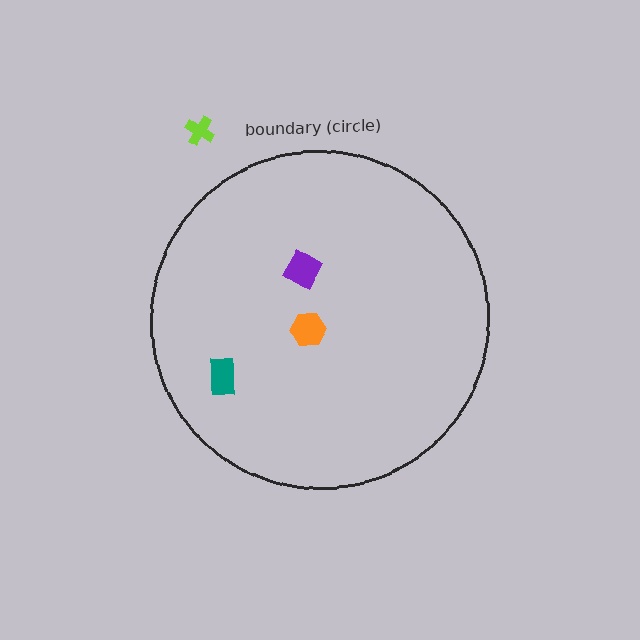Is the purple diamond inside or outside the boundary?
Inside.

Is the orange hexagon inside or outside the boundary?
Inside.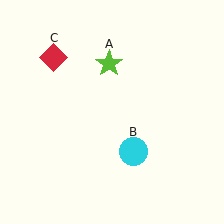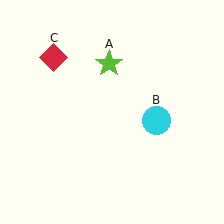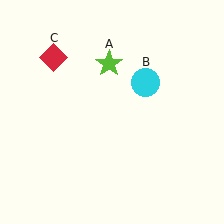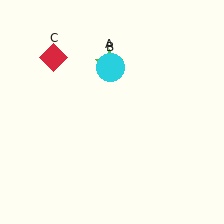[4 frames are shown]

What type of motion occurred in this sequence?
The cyan circle (object B) rotated counterclockwise around the center of the scene.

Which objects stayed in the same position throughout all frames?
Lime star (object A) and red diamond (object C) remained stationary.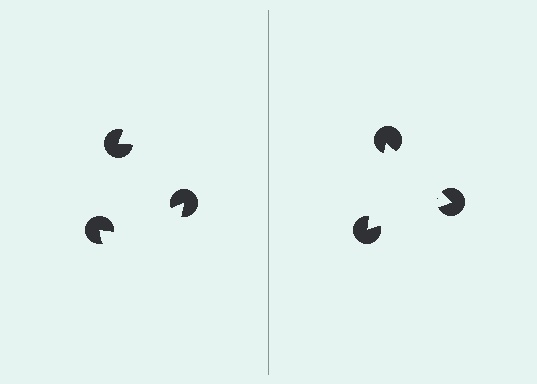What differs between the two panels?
The pac-man discs are positioned identically on both sides; only the wedge orientations differ. On the right they align to a triangle; on the left they are misaligned.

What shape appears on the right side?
An illusory triangle.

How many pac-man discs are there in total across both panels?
6 — 3 on each side.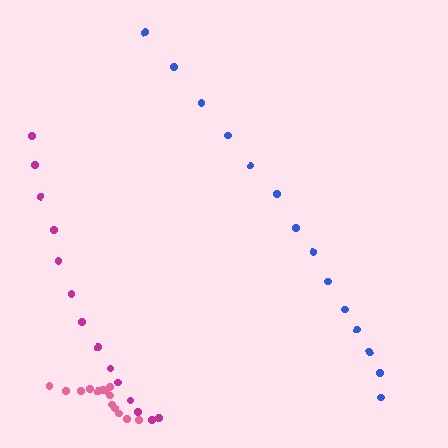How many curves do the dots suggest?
There are 3 distinct paths.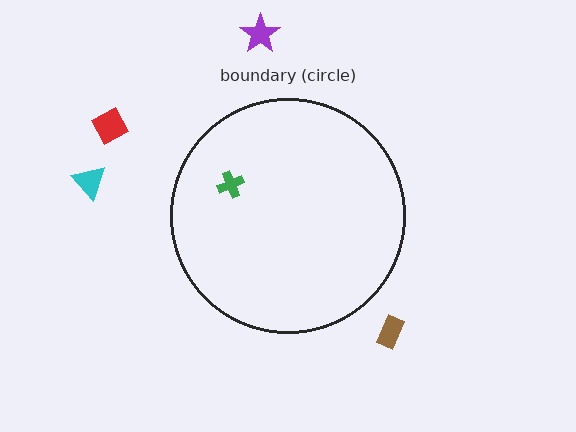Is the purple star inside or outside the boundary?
Outside.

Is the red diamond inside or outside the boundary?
Outside.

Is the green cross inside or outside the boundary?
Inside.